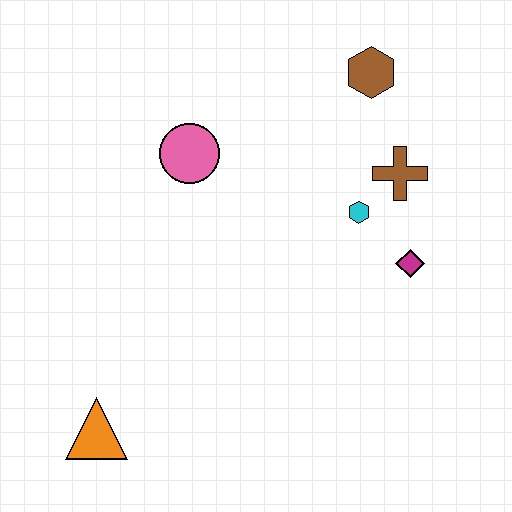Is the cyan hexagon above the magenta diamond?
Yes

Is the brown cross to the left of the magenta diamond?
Yes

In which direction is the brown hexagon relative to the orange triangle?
The brown hexagon is above the orange triangle.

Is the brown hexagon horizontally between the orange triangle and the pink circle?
No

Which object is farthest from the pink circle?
The orange triangle is farthest from the pink circle.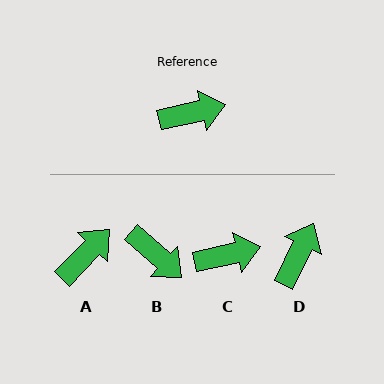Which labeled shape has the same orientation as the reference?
C.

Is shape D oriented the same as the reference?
No, it is off by about 51 degrees.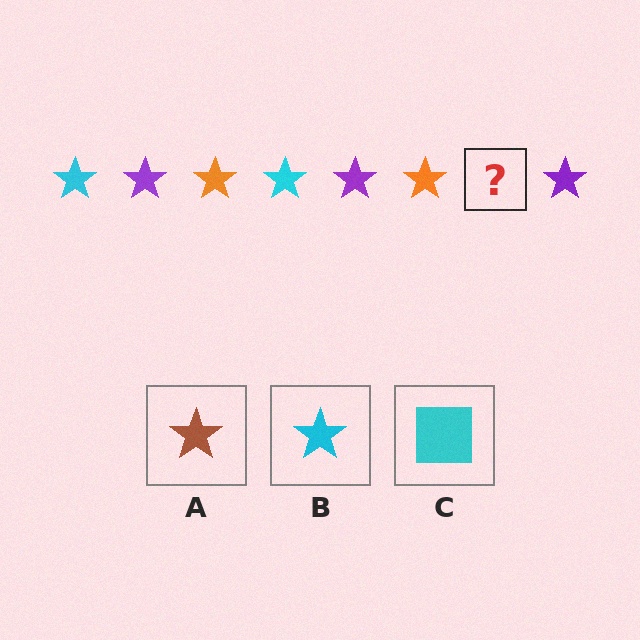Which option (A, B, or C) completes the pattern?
B.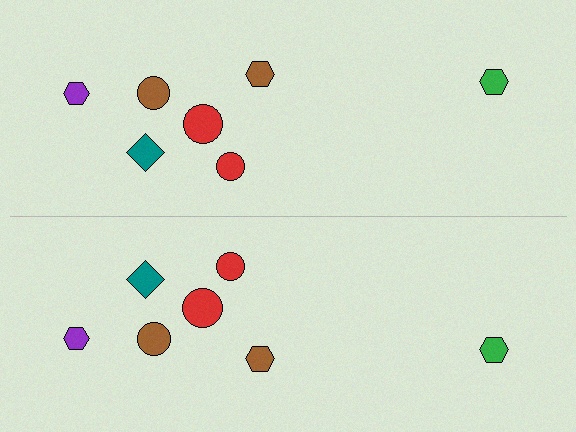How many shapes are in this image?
There are 14 shapes in this image.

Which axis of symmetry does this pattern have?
The pattern has a horizontal axis of symmetry running through the center of the image.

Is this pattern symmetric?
Yes, this pattern has bilateral (reflection) symmetry.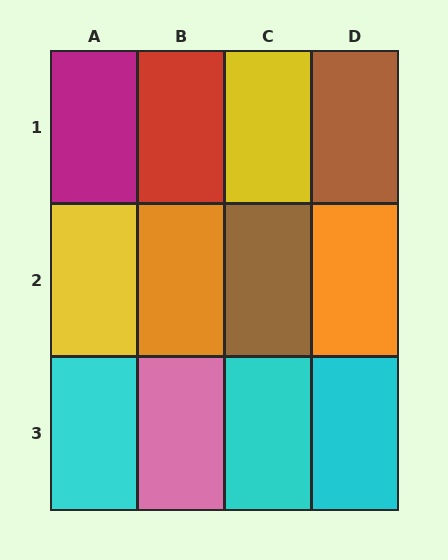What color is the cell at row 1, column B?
Red.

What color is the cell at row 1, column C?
Yellow.